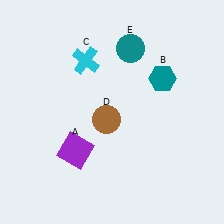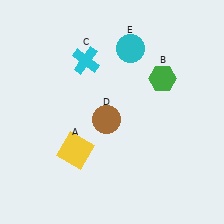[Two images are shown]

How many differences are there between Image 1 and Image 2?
There are 3 differences between the two images.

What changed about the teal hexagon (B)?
In Image 1, B is teal. In Image 2, it changed to green.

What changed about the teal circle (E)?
In Image 1, E is teal. In Image 2, it changed to cyan.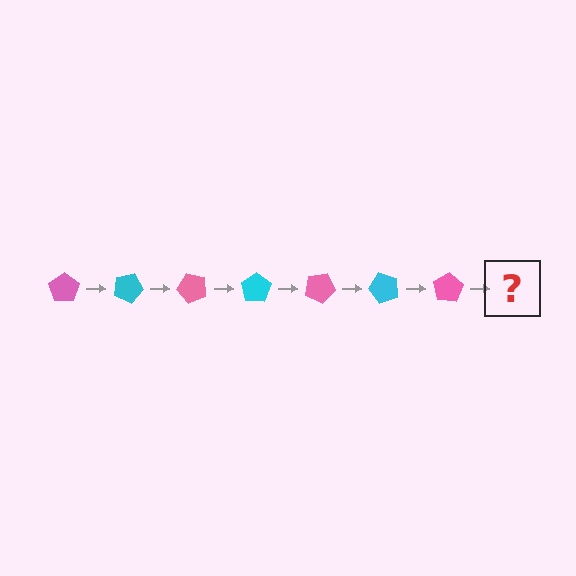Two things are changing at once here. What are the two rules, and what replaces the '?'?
The two rules are that it rotates 25 degrees each step and the color cycles through pink and cyan. The '?' should be a cyan pentagon, rotated 175 degrees from the start.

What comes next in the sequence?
The next element should be a cyan pentagon, rotated 175 degrees from the start.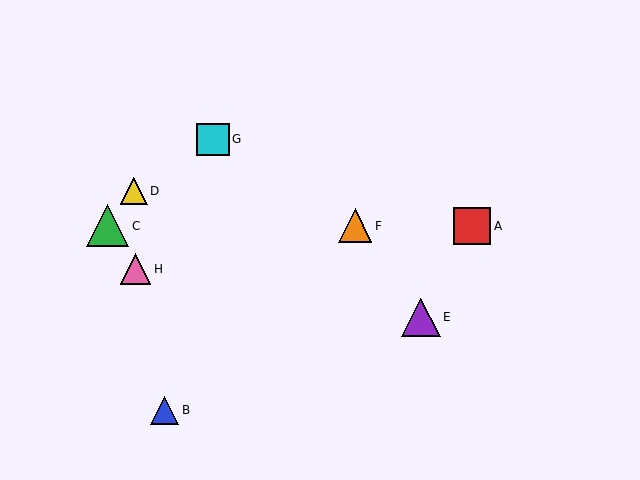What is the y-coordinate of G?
Object G is at y≈140.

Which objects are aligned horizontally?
Objects A, C, F are aligned horizontally.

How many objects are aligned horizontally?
3 objects (A, C, F) are aligned horizontally.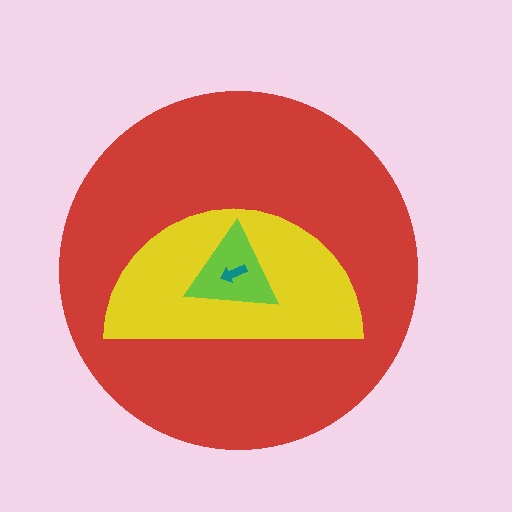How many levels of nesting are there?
4.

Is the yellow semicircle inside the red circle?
Yes.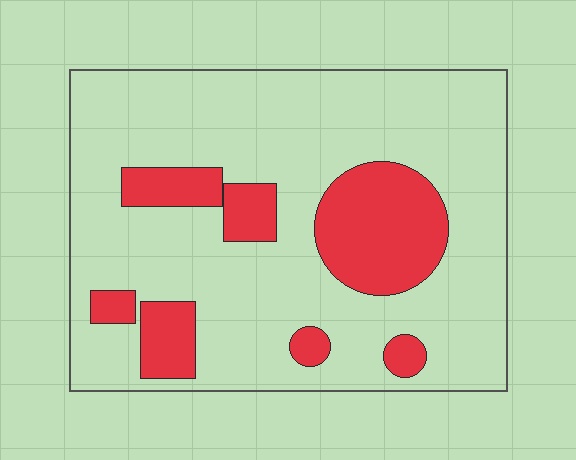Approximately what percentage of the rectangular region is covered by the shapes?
Approximately 20%.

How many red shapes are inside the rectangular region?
7.